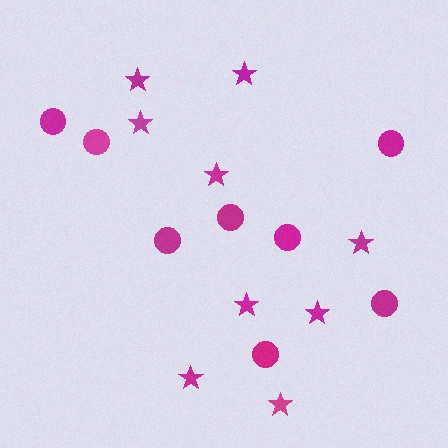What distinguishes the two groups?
There are 2 groups: one group of circles (8) and one group of stars (9).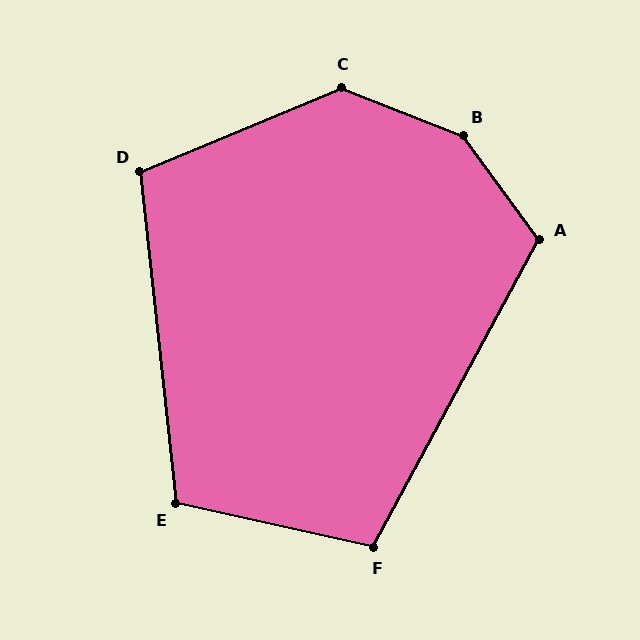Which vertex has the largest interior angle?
B, at approximately 148 degrees.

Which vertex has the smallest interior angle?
F, at approximately 106 degrees.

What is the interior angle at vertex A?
Approximately 115 degrees (obtuse).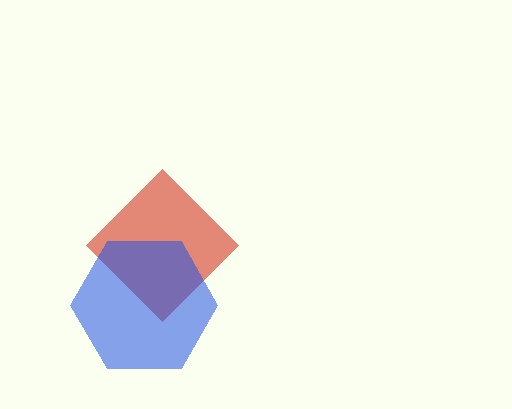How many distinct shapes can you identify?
There are 2 distinct shapes: a red diamond, a blue hexagon.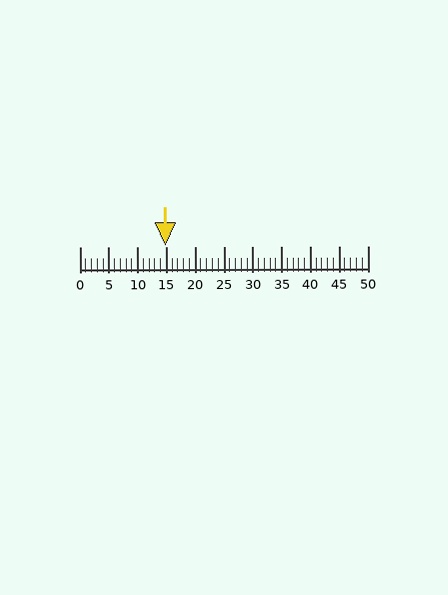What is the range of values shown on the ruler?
The ruler shows values from 0 to 50.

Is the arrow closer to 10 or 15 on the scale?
The arrow is closer to 15.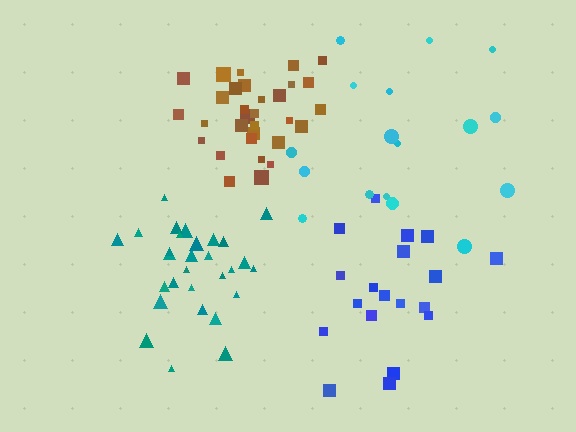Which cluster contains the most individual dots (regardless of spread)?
Brown (31).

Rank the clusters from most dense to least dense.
brown, teal, blue, cyan.